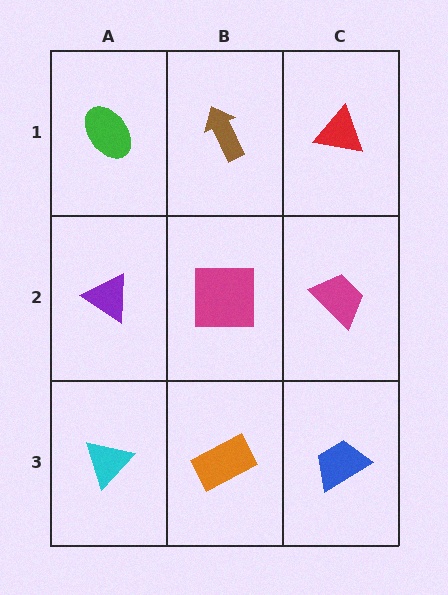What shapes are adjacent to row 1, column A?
A purple triangle (row 2, column A), a brown arrow (row 1, column B).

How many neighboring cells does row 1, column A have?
2.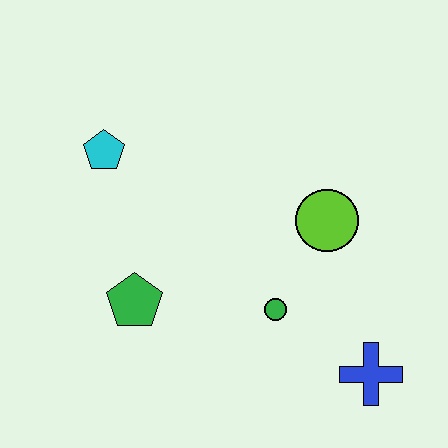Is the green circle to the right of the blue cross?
No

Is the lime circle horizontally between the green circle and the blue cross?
Yes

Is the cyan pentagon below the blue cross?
No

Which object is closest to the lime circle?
The green circle is closest to the lime circle.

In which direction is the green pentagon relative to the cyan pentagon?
The green pentagon is below the cyan pentagon.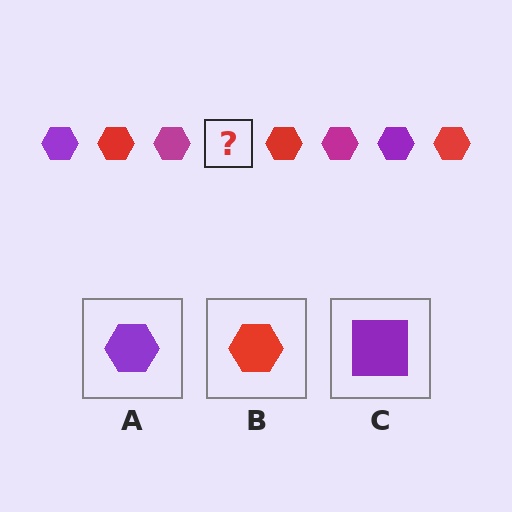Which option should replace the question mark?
Option A.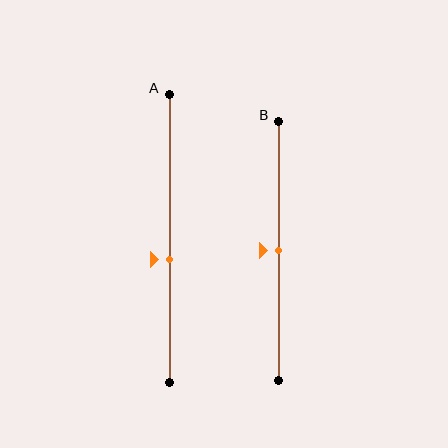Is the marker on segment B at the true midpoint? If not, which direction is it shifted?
Yes, the marker on segment B is at the true midpoint.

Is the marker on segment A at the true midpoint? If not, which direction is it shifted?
No, the marker on segment A is shifted downward by about 7% of the segment length.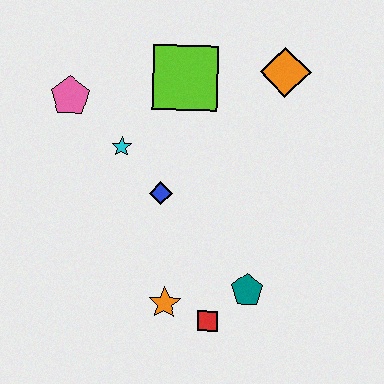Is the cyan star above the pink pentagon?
No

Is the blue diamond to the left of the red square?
Yes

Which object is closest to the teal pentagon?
The red square is closest to the teal pentagon.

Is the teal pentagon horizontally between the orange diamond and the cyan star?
Yes